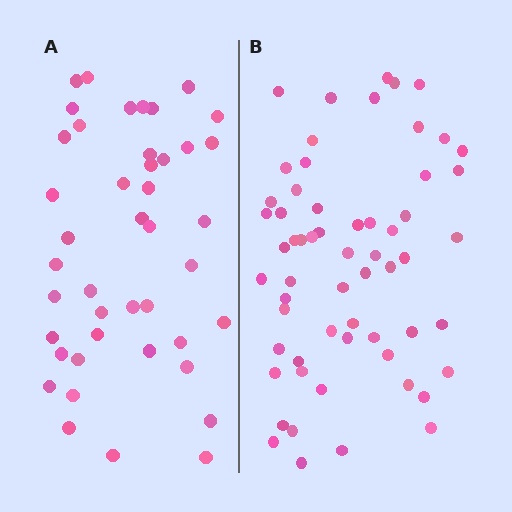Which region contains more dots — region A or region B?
Region B (the right region) has more dots.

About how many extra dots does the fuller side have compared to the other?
Region B has approximately 15 more dots than region A.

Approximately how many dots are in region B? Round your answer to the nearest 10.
About 60 dots.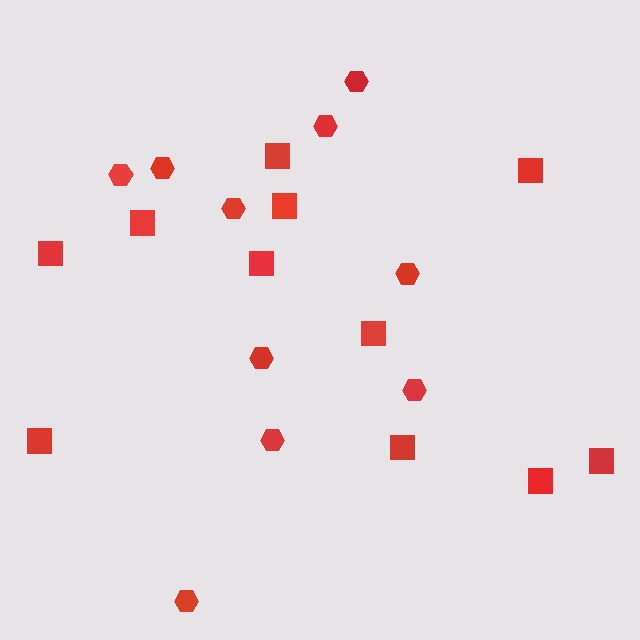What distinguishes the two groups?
There are 2 groups: one group of squares (11) and one group of hexagons (10).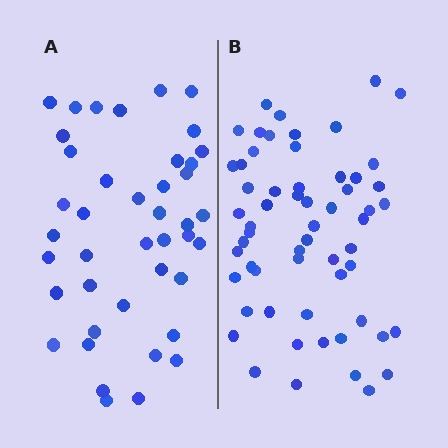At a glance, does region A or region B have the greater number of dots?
Region B (the right region) has more dots.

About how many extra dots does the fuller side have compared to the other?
Region B has approximately 15 more dots than region A.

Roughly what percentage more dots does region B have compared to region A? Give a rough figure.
About 40% more.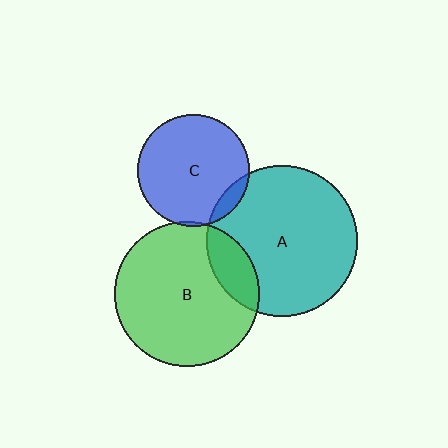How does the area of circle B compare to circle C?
Approximately 1.7 times.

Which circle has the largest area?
Circle A (teal).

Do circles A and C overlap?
Yes.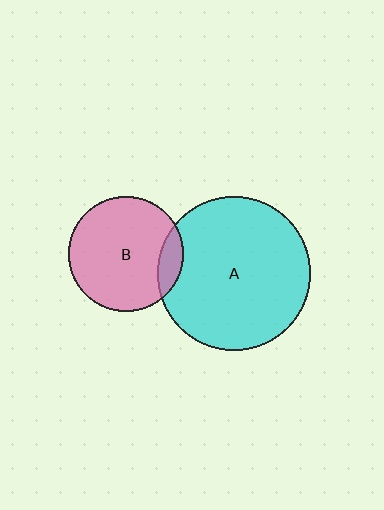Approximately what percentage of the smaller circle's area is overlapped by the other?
Approximately 10%.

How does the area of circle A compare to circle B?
Approximately 1.8 times.